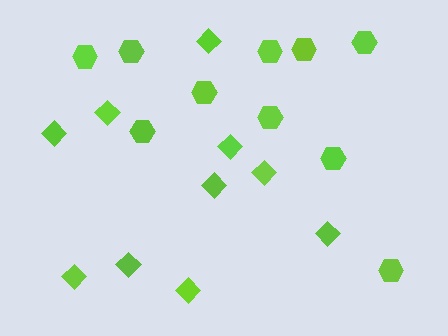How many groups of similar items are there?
There are 2 groups: one group of hexagons (10) and one group of diamonds (10).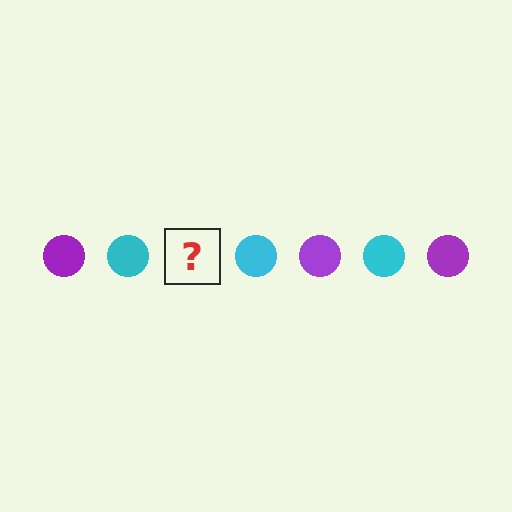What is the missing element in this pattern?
The missing element is a purple circle.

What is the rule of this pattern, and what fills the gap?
The rule is that the pattern cycles through purple, cyan circles. The gap should be filled with a purple circle.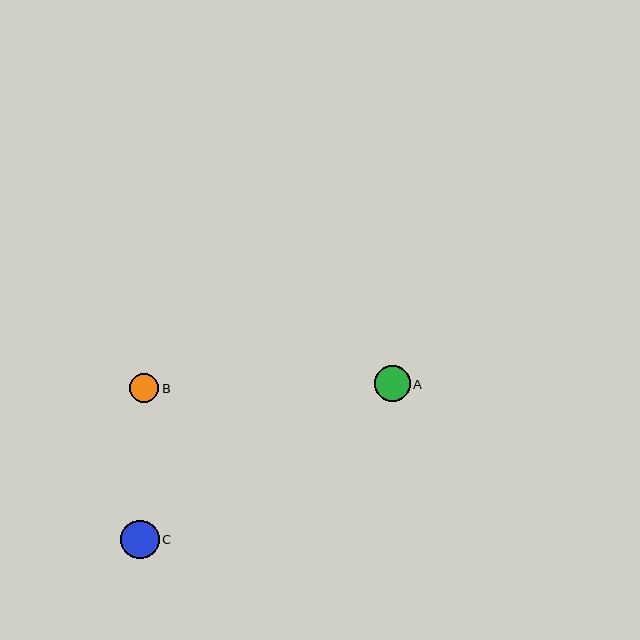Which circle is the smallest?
Circle B is the smallest with a size of approximately 29 pixels.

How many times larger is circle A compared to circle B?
Circle A is approximately 1.2 times the size of circle B.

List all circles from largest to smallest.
From largest to smallest: C, A, B.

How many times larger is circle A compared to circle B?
Circle A is approximately 1.2 times the size of circle B.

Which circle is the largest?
Circle C is the largest with a size of approximately 39 pixels.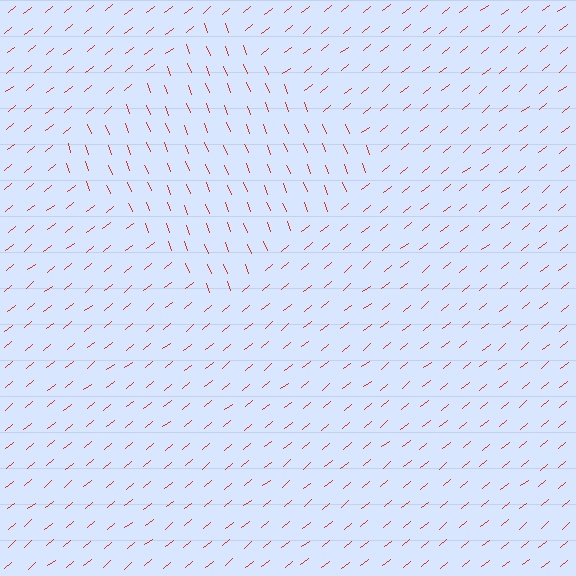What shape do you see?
I see a diamond.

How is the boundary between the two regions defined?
The boundary is defined purely by a change in line orientation (approximately 72 degrees difference). All lines are the same color and thickness.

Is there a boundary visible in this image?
Yes, there is a texture boundary formed by a change in line orientation.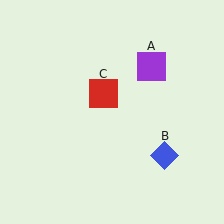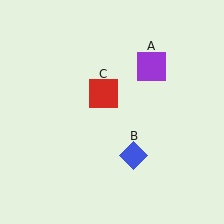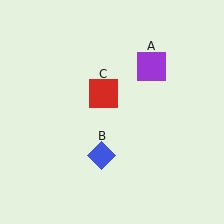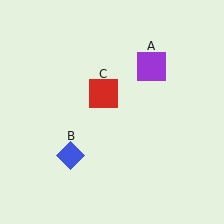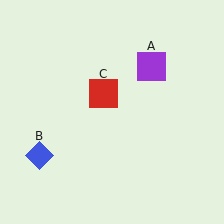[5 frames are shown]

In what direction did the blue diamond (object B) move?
The blue diamond (object B) moved left.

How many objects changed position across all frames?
1 object changed position: blue diamond (object B).